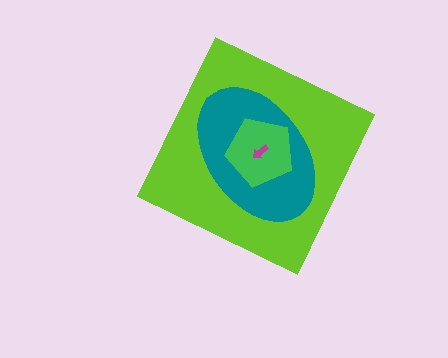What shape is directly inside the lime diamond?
The teal ellipse.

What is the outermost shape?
The lime diamond.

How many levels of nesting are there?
4.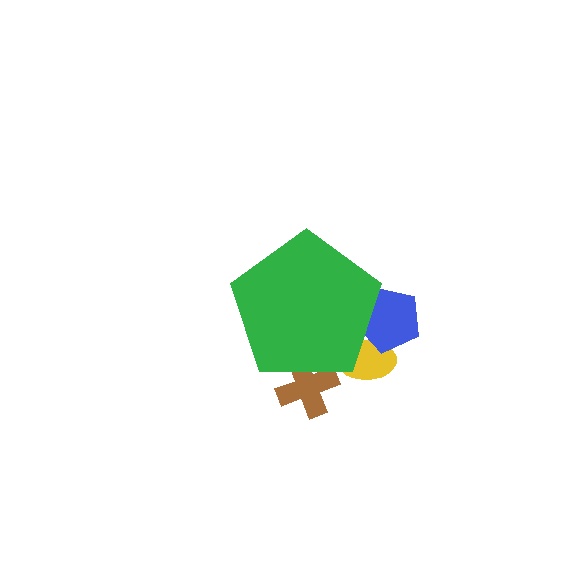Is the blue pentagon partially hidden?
Yes, the blue pentagon is partially hidden behind the green pentagon.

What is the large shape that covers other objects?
A green pentagon.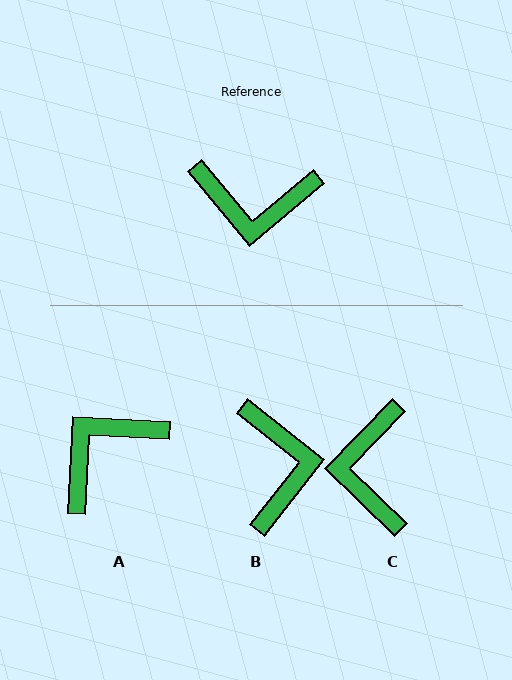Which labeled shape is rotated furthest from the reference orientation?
A, about 133 degrees away.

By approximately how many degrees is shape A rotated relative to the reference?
Approximately 133 degrees clockwise.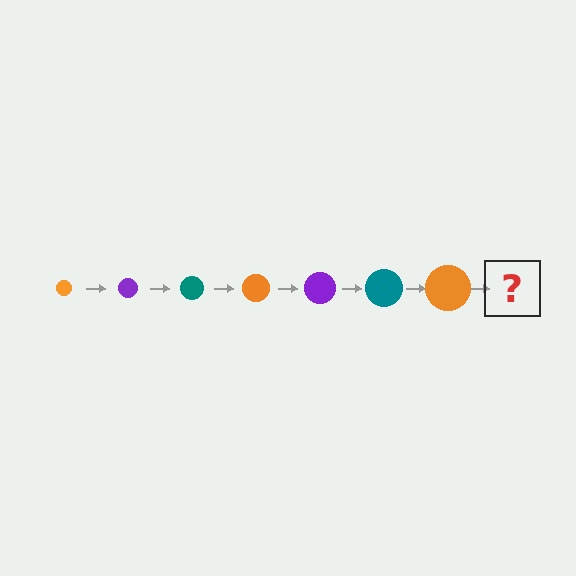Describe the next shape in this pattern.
It should be a purple circle, larger than the previous one.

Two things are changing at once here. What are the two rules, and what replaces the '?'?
The two rules are that the circle grows larger each step and the color cycles through orange, purple, and teal. The '?' should be a purple circle, larger than the previous one.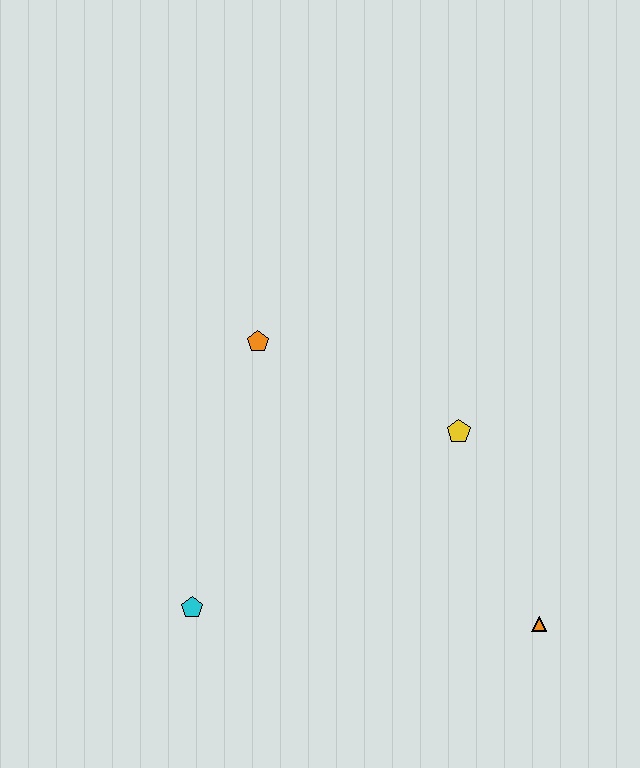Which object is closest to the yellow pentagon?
The orange triangle is closest to the yellow pentagon.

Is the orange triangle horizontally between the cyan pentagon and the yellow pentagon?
No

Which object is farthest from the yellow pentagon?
The cyan pentagon is farthest from the yellow pentagon.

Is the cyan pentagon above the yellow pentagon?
No